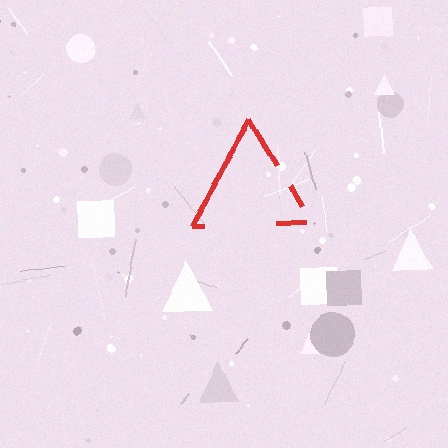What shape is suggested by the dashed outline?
The dashed outline suggests a triangle.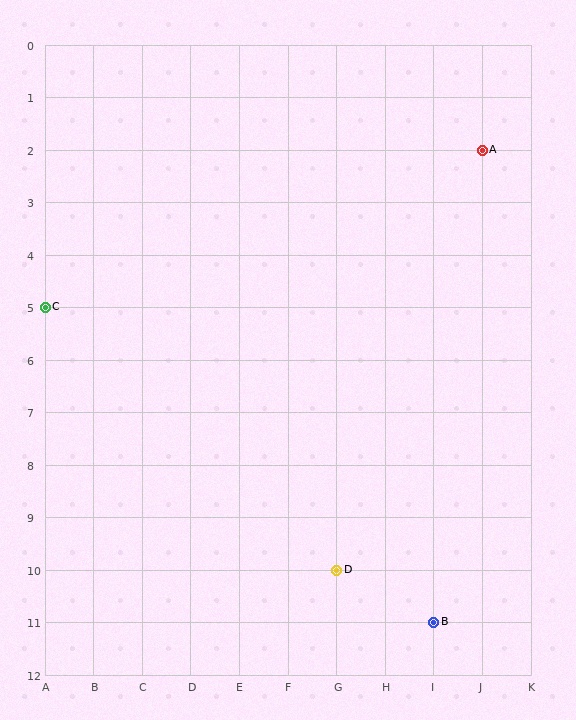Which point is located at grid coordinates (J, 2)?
Point A is at (J, 2).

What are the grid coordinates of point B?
Point B is at grid coordinates (I, 11).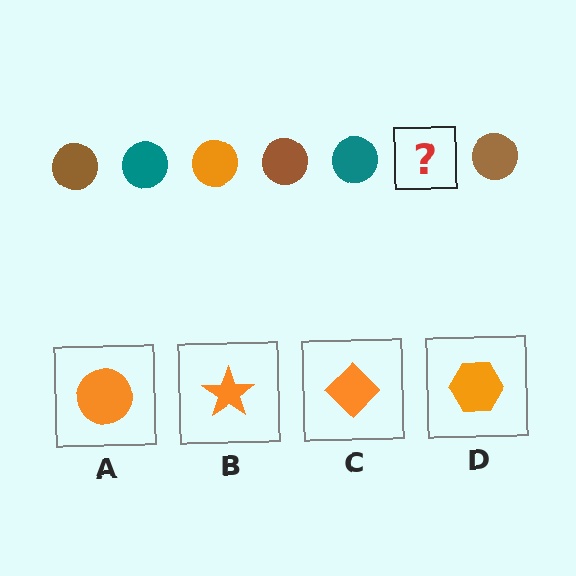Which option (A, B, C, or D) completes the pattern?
A.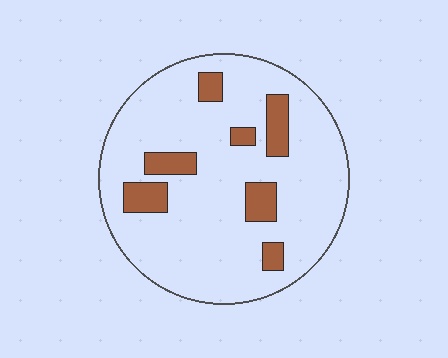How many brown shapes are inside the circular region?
7.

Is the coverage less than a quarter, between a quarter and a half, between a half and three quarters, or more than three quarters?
Less than a quarter.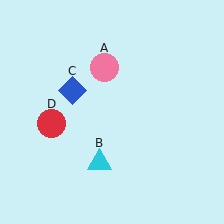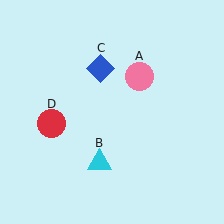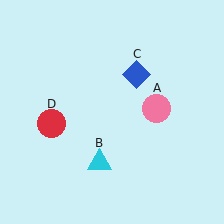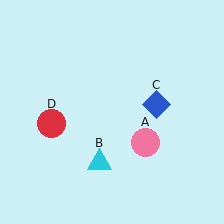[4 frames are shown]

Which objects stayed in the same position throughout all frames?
Cyan triangle (object B) and red circle (object D) remained stationary.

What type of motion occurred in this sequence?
The pink circle (object A), blue diamond (object C) rotated clockwise around the center of the scene.